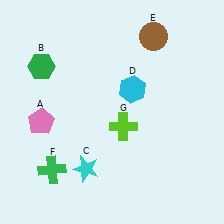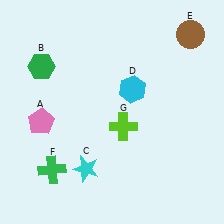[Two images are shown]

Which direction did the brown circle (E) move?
The brown circle (E) moved right.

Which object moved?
The brown circle (E) moved right.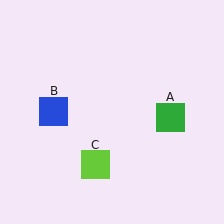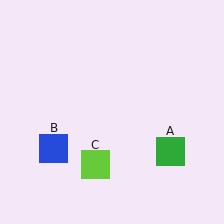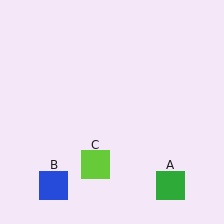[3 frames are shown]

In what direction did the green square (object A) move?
The green square (object A) moved down.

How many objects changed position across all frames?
2 objects changed position: green square (object A), blue square (object B).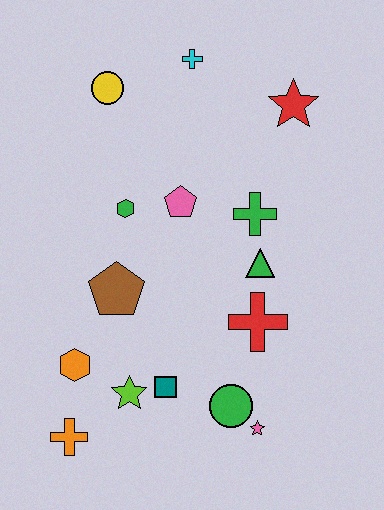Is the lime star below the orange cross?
No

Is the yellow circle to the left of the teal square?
Yes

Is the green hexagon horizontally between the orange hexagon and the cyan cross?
Yes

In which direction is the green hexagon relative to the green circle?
The green hexagon is above the green circle.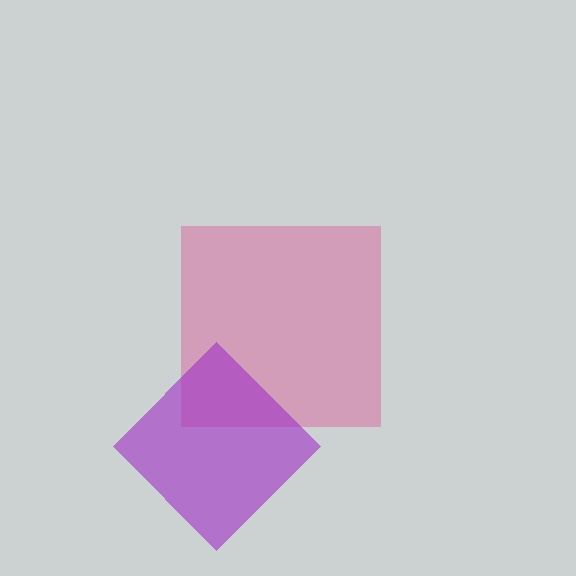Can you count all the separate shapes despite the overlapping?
Yes, there are 2 separate shapes.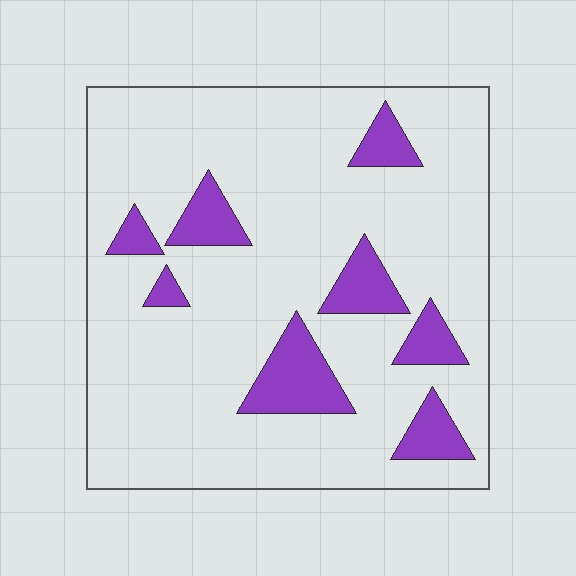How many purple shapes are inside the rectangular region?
8.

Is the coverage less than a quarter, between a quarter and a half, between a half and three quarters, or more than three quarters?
Less than a quarter.